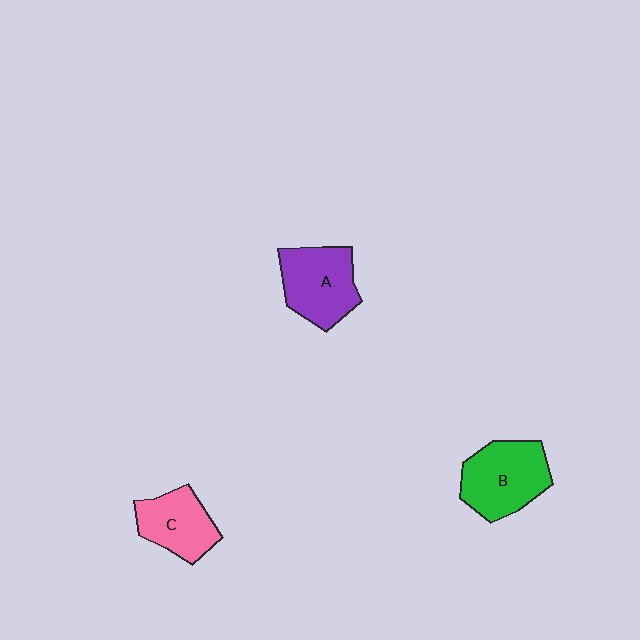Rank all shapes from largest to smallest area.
From largest to smallest: B (green), A (purple), C (pink).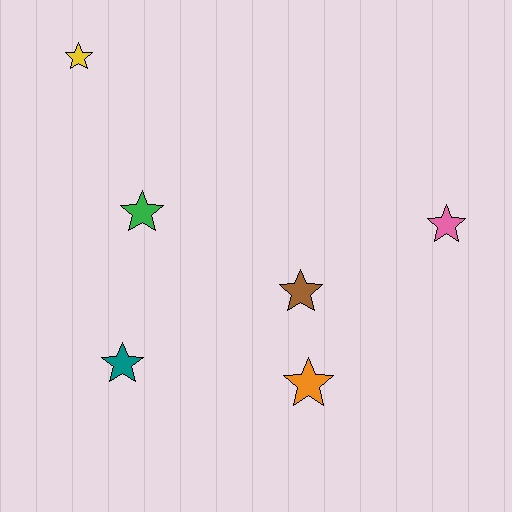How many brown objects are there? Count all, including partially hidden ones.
There is 1 brown object.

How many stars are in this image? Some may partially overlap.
There are 6 stars.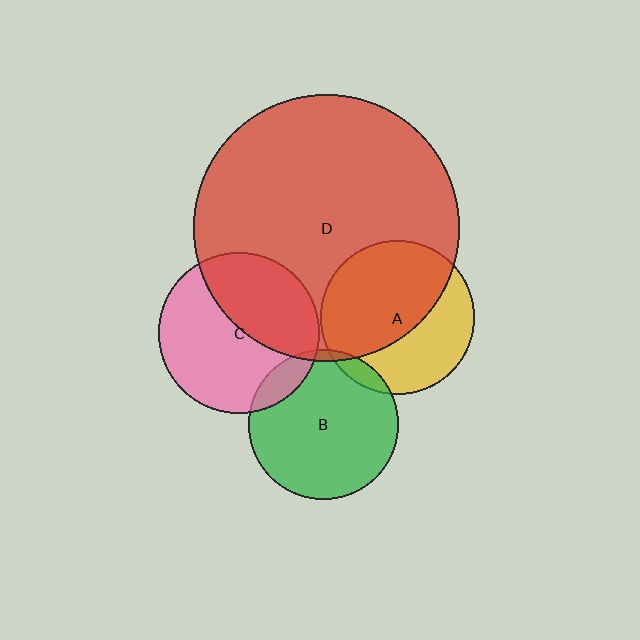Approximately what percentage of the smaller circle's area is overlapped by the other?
Approximately 10%.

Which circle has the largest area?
Circle D (red).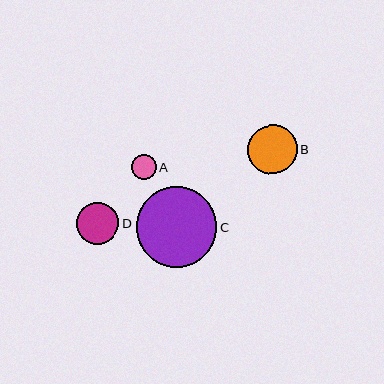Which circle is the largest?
Circle C is the largest with a size of approximately 81 pixels.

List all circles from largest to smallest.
From largest to smallest: C, B, D, A.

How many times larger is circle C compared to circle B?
Circle C is approximately 1.6 times the size of circle B.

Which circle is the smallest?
Circle A is the smallest with a size of approximately 25 pixels.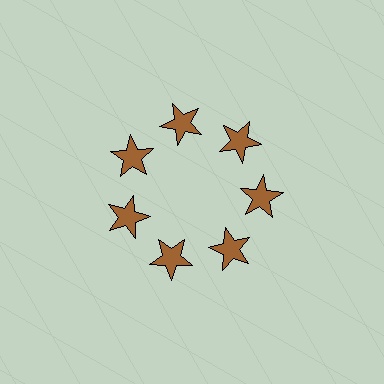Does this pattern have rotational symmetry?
Yes, this pattern has 7-fold rotational symmetry. It looks the same after rotating 51 degrees around the center.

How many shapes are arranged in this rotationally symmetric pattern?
There are 7 shapes, arranged in 7 groups of 1.